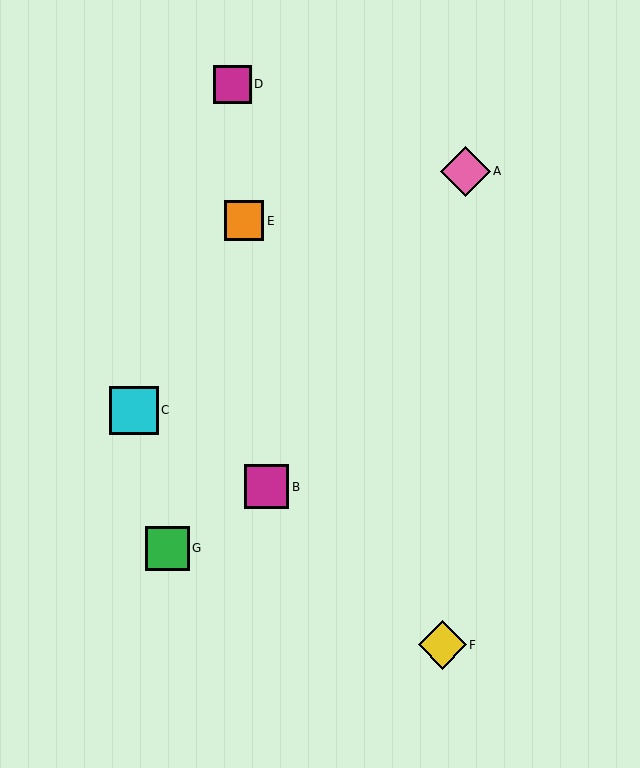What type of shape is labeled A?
Shape A is a pink diamond.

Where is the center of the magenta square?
The center of the magenta square is at (232, 84).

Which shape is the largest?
The pink diamond (labeled A) is the largest.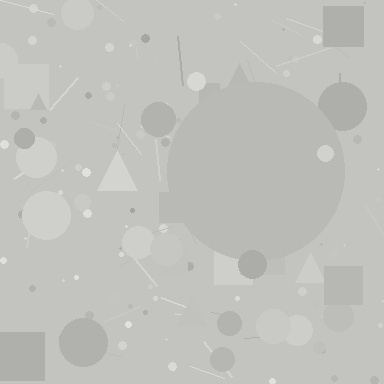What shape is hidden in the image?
A circle is hidden in the image.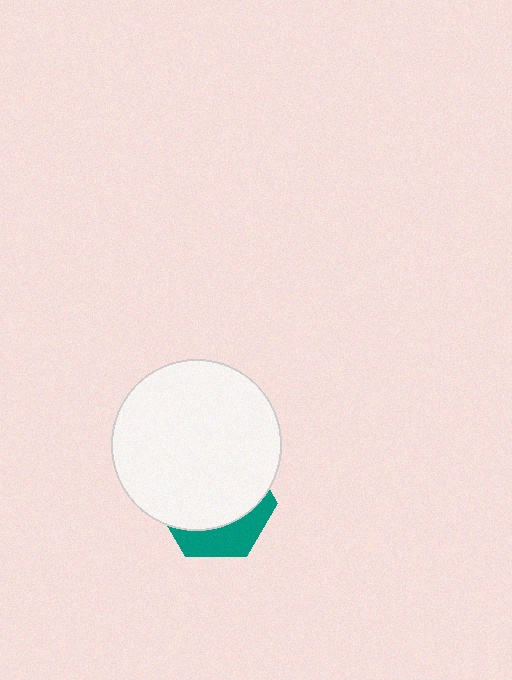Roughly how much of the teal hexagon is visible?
A small part of it is visible (roughly 30%).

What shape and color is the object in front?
The object in front is a white circle.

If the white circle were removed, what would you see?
You would see the complete teal hexagon.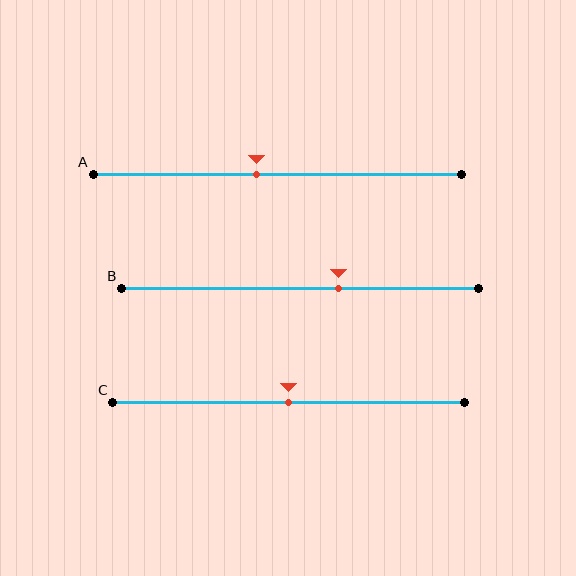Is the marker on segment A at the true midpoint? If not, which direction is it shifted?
No, the marker on segment A is shifted to the left by about 6% of the segment length.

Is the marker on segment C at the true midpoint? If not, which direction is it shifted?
Yes, the marker on segment C is at the true midpoint.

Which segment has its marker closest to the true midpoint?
Segment C has its marker closest to the true midpoint.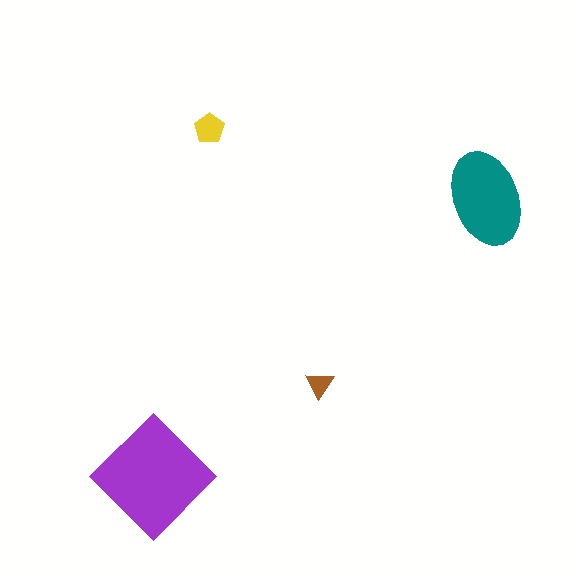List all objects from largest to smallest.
The purple diamond, the teal ellipse, the yellow pentagon, the brown triangle.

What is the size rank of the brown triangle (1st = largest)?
4th.